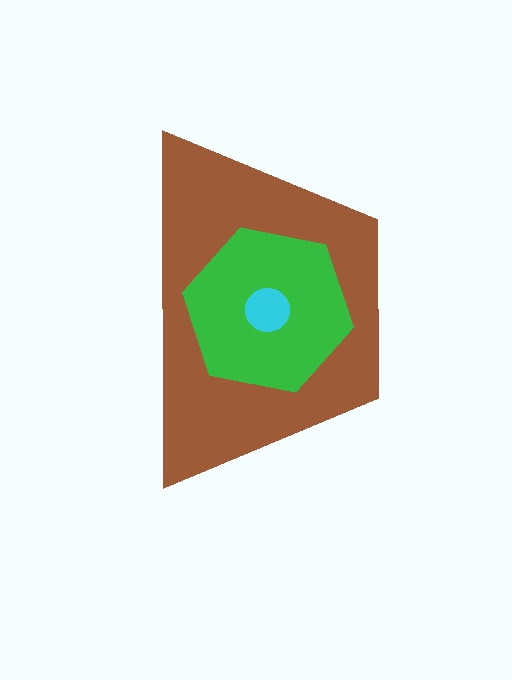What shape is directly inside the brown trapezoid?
The green hexagon.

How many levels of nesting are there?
3.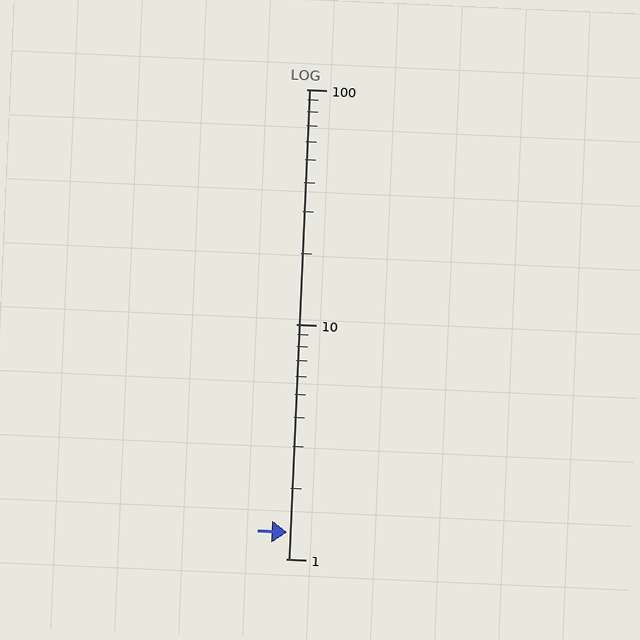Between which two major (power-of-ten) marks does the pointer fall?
The pointer is between 1 and 10.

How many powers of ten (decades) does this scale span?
The scale spans 2 decades, from 1 to 100.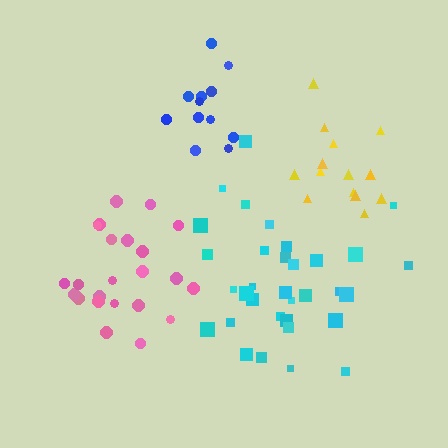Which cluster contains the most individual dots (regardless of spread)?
Cyan (33).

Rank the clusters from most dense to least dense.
blue, pink, cyan, yellow.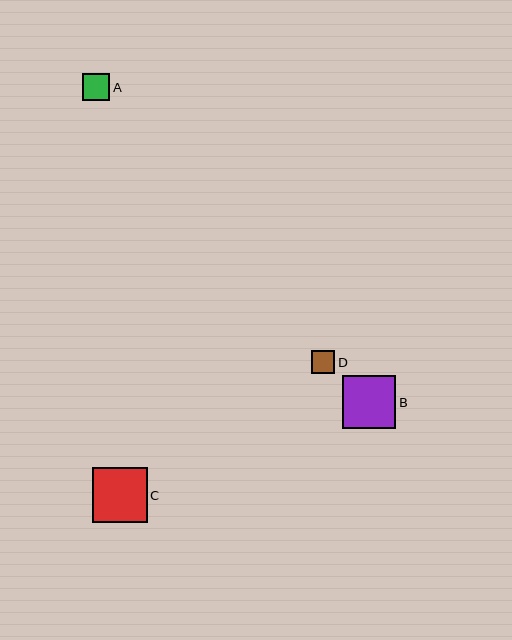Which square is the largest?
Square C is the largest with a size of approximately 55 pixels.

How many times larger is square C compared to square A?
Square C is approximately 2.0 times the size of square A.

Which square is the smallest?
Square D is the smallest with a size of approximately 23 pixels.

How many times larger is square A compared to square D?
Square A is approximately 1.2 times the size of square D.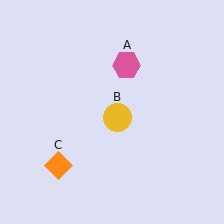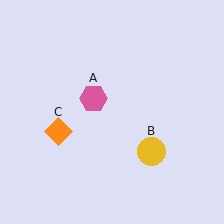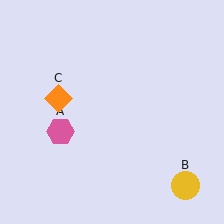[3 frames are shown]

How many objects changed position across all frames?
3 objects changed position: pink hexagon (object A), yellow circle (object B), orange diamond (object C).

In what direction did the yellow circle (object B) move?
The yellow circle (object B) moved down and to the right.